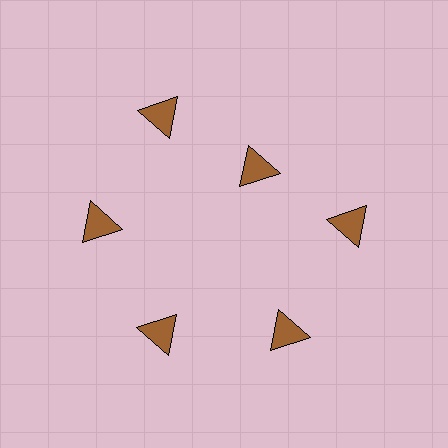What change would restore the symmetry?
The symmetry would be restored by moving it outward, back onto the ring so that all 6 triangles sit at equal angles and equal distance from the center.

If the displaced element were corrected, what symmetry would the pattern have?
It would have 6-fold rotational symmetry — the pattern would map onto itself every 60 degrees.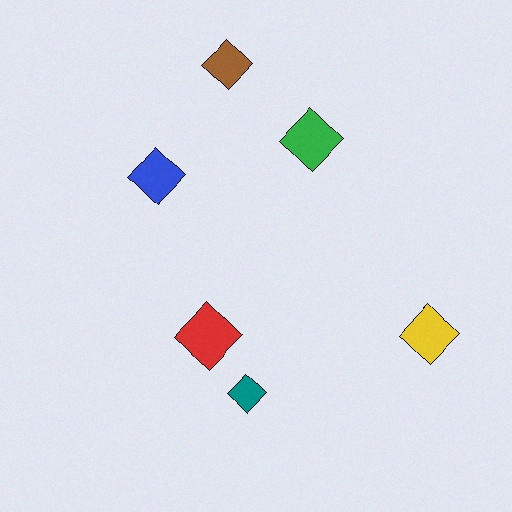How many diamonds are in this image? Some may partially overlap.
There are 6 diamonds.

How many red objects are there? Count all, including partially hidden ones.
There is 1 red object.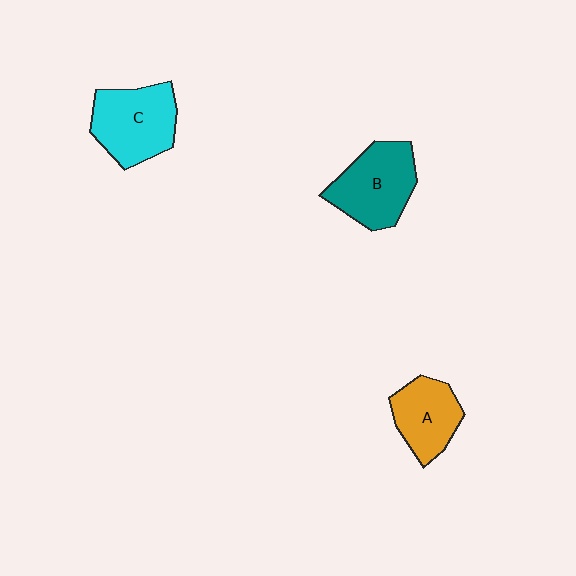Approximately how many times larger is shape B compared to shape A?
Approximately 1.3 times.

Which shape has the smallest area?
Shape A (orange).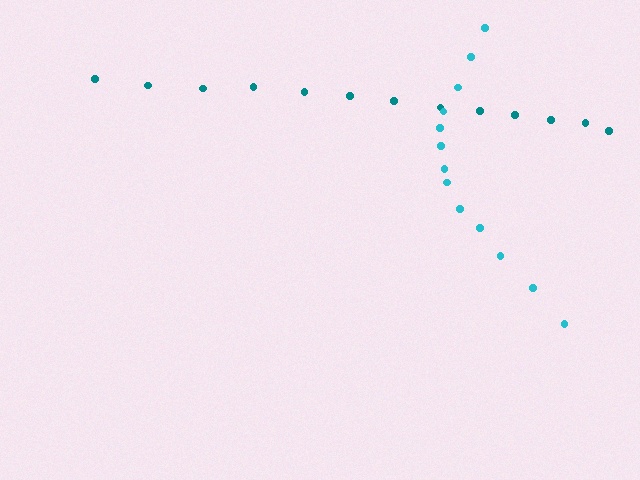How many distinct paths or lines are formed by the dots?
There are 2 distinct paths.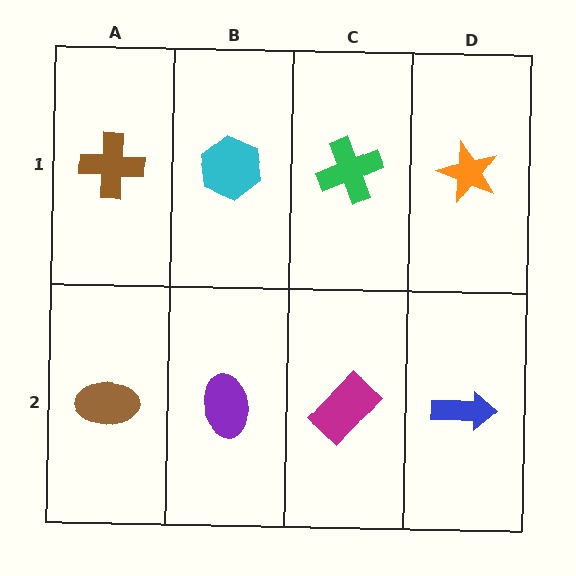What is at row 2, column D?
A blue arrow.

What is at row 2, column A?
A brown ellipse.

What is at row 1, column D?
An orange star.